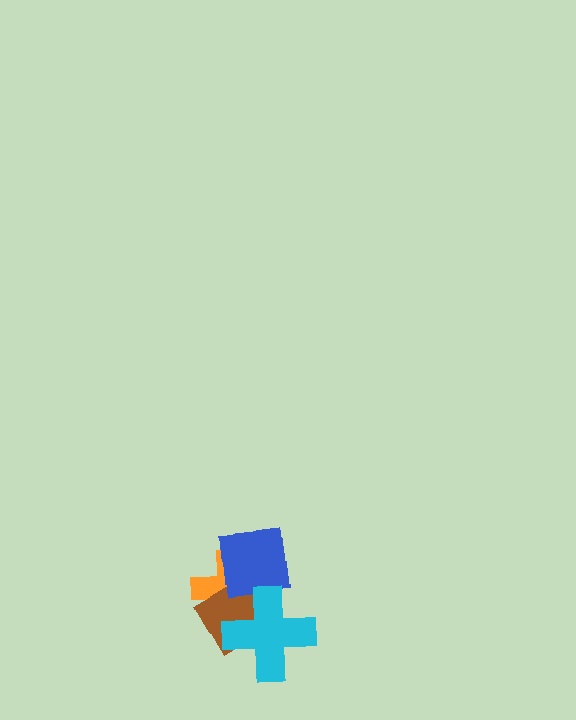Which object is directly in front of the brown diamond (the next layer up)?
The blue square is directly in front of the brown diamond.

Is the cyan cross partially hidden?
No, no other shape covers it.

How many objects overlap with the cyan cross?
3 objects overlap with the cyan cross.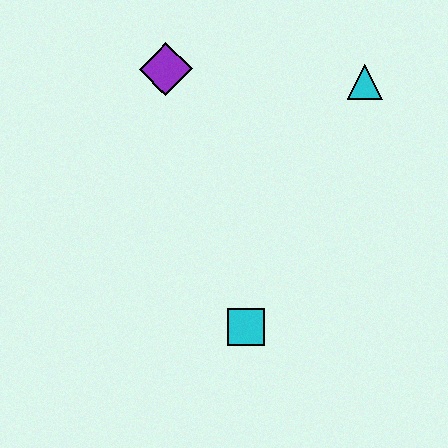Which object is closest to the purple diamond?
The cyan triangle is closest to the purple diamond.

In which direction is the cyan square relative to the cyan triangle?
The cyan square is below the cyan triangle.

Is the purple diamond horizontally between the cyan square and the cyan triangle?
No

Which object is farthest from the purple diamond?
The cyan square is farthest from the purple diamond.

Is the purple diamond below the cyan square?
No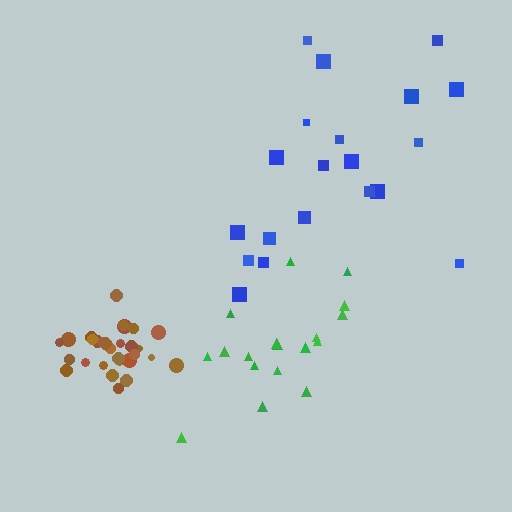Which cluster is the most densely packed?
Brown.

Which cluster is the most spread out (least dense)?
Green.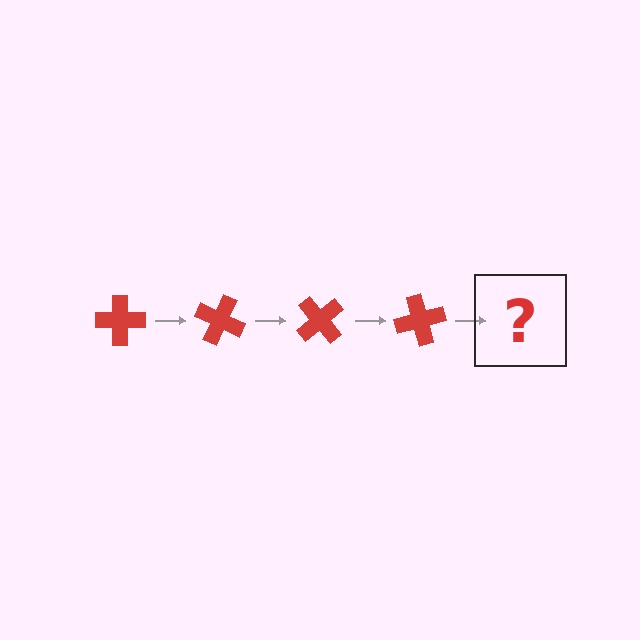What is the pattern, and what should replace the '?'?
The pattern is that the cross rotates 25 degrees each step. The '?' should be a red cross rotated 100 degrees.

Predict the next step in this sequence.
The next step is a red cross rotated 100 degrees.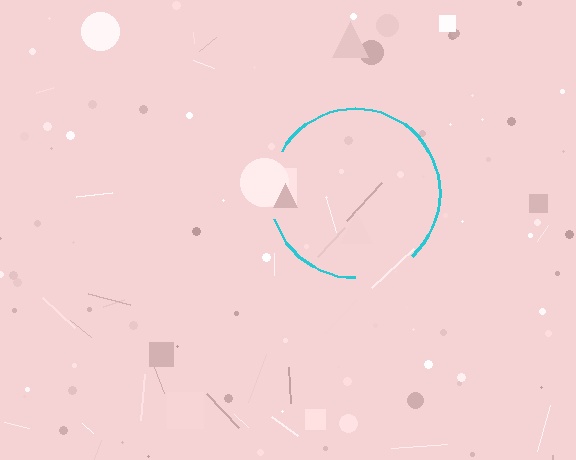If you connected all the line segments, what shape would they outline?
They would outline a circle.